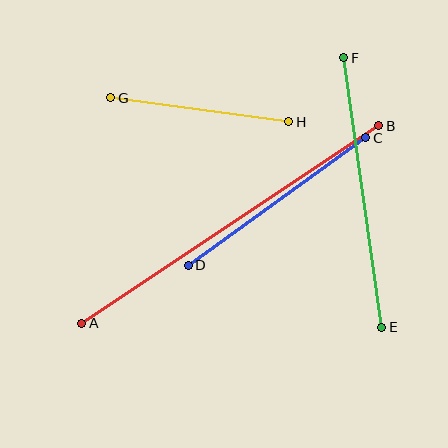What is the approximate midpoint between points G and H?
The midpoint is at approximately (200, 110) pixels.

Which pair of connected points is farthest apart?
Points A and B are farthest apart.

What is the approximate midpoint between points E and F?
The midpoint is at approximately (363, 193) pixels.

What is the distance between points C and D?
The distance is approximately 219 pixels.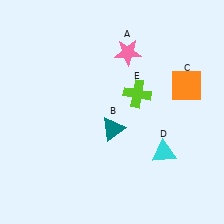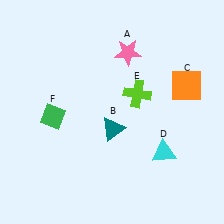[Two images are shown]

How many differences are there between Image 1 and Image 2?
There is 1 difference between the two images.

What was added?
A green diamond (F) was added in Image 2.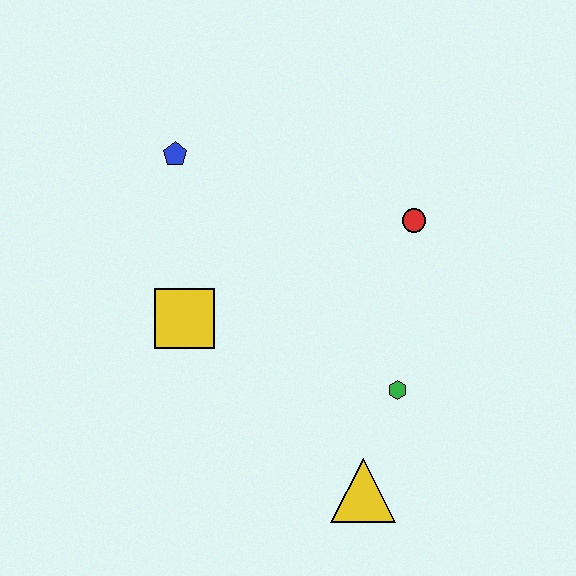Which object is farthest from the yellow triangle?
The blue pentagon is farthest from the yellow triangle.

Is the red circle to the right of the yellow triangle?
Yes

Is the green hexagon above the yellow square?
No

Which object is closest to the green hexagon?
The yellow triangle is closest to the green hexagon.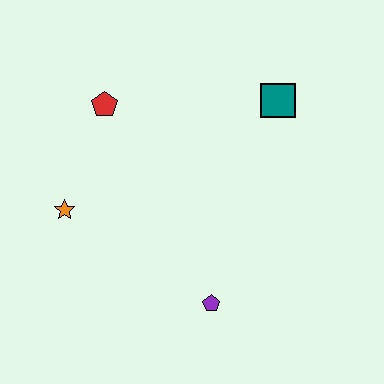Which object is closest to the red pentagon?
The orange star is closest to the red pentagon.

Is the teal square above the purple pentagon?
Yes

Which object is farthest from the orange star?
The teal square is farthest from the orange star.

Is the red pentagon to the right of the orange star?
Yes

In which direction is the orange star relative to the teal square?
The orange star is to the left of the teal square.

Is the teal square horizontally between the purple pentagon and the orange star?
No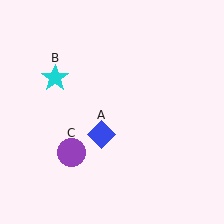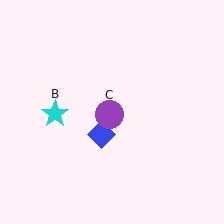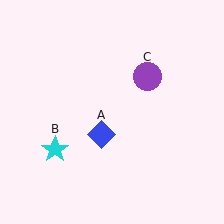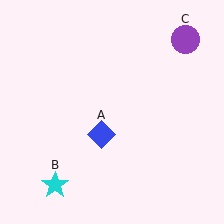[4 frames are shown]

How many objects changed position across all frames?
2 objects changed position: cyan star (object B), purple circle (object C).